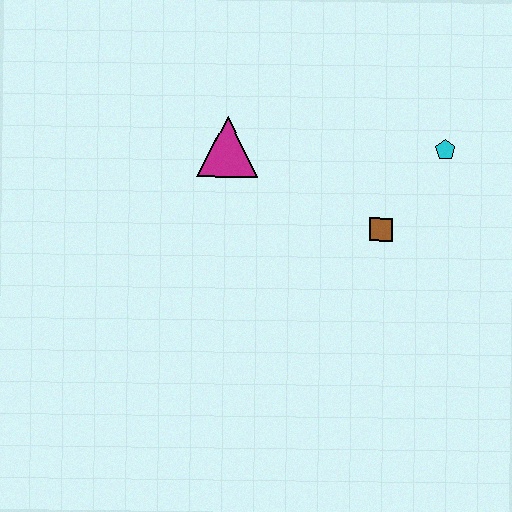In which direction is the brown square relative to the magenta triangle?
The brown square is to the right of the magenta triangle.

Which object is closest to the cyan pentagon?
The brown square is closest to the cyan pentagon.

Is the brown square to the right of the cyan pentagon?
No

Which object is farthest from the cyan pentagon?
The magenta triangle is farthest from the cyan pentagon.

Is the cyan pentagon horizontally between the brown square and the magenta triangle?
No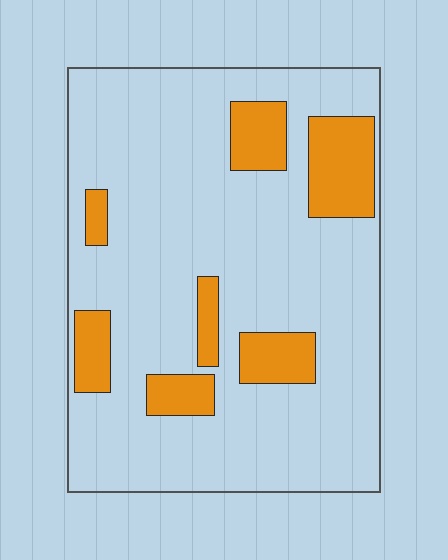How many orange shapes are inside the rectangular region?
7.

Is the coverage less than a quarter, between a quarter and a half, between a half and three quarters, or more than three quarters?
Less than a quarter.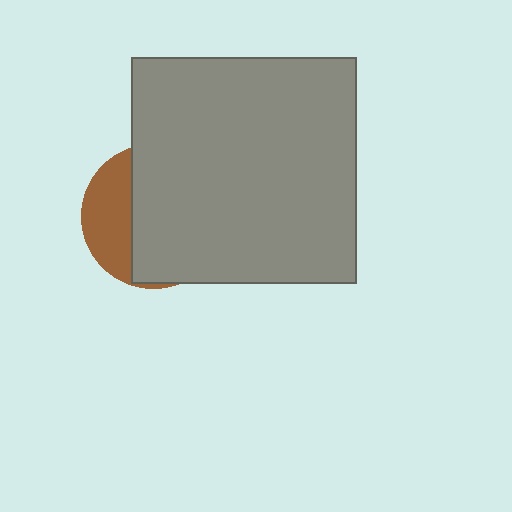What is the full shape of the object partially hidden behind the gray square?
The partially hidden object is a brown circle.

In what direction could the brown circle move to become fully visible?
The brown circle could move left. That would shift it out from behind the gray square entirely.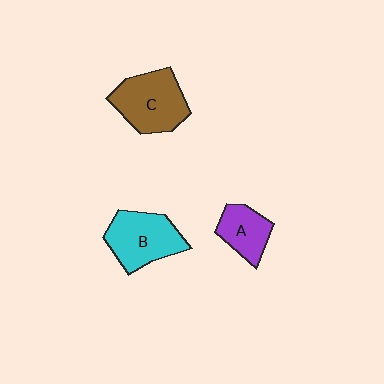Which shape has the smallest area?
Shape A (purple).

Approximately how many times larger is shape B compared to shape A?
Approximately 1.5 times.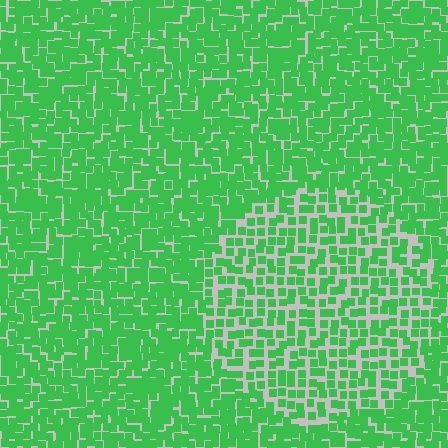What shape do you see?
I see a circle.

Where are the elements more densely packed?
The elements are more densely packed outside the circle boundary.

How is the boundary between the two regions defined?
The boundary is defined by a change in element density (approximately 1.7x ratio). All elements are the same color, size, and shape.